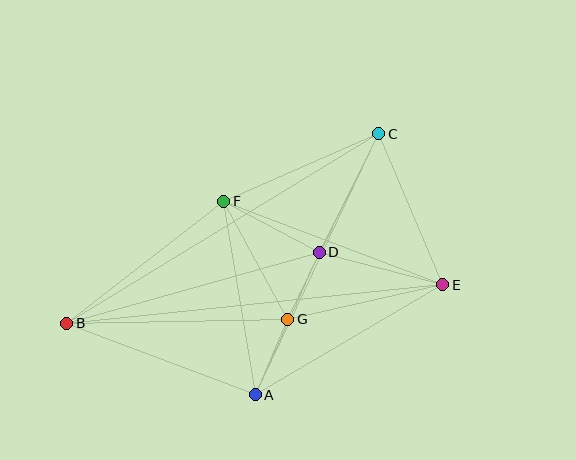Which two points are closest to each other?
Points D and G are closest to each other.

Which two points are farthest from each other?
Points B and E are farthest from each other.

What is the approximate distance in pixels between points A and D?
The distance between A and D is approximately 156 pixels.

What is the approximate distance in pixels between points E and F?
The distance between E and F is approximately 234 pixels.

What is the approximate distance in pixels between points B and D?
The distance between B and D is approximately 262 pixels.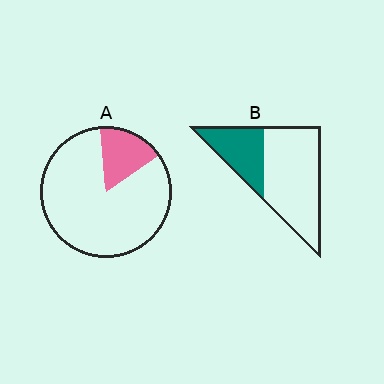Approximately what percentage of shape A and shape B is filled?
A is approximately 15% and B is approximately 30%.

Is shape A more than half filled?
No.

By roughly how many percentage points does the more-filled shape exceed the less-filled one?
By roughly 15 percentage points (B over A).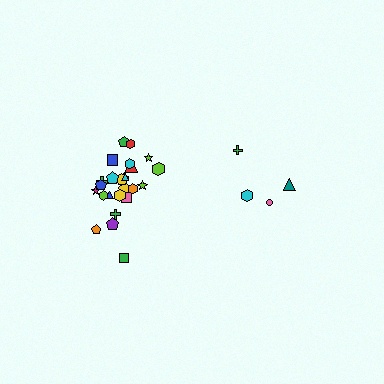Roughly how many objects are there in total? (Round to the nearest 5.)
Roughly 30 objects in total.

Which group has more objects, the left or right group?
The left group.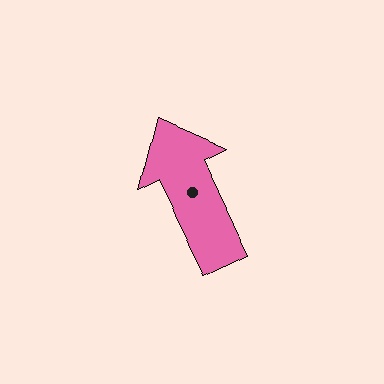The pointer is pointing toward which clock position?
Roughly 11 o'clock.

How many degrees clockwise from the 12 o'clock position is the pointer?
Approximately 334 degrees.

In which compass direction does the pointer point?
Northwest.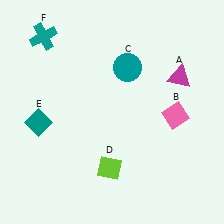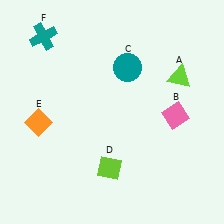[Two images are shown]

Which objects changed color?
A changed from magenta to lime. E changed from teal to orange.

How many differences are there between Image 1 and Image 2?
There are 2 differences between the two images.